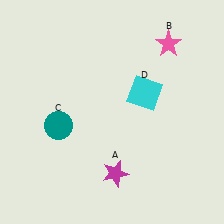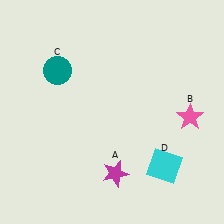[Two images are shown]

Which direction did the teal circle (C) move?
The teal circle (C) moved up.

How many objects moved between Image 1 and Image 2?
3 objects moved between the two images.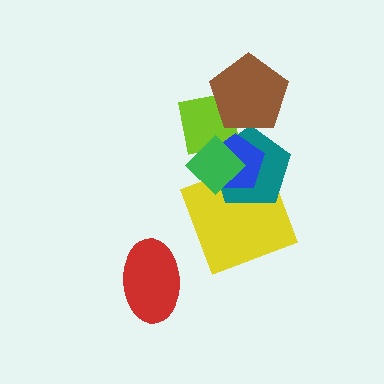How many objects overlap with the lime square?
4 objects overlap with the lime square.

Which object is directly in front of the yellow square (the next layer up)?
The teal pentagon is directly in front of the yellow square.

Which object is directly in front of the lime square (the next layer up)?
The teal pentagon is directly in front of the lime square.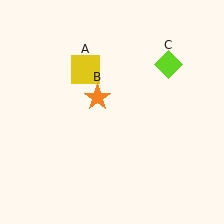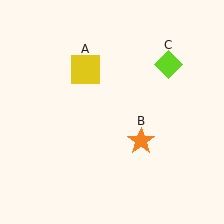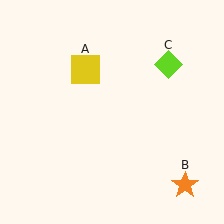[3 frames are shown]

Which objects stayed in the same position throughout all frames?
Yellow square (object A) and lime diamond (object C) remained stationary.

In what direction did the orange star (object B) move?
The orange star (object B) moved down and to the right.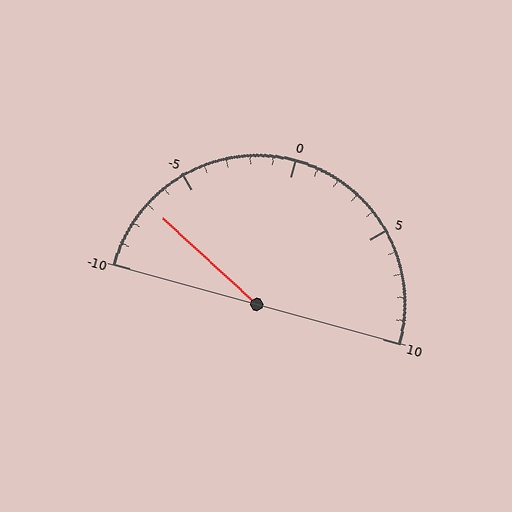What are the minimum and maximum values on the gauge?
The gauge ranges from -10 to 10.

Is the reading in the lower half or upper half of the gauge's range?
The reading is in the lower half of the range (-10 to 10).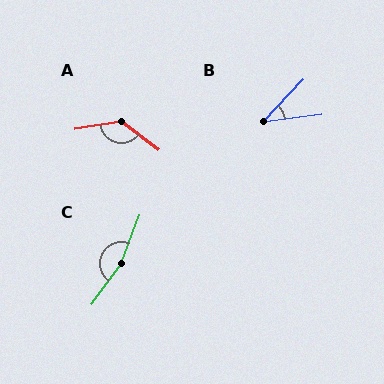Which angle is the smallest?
B, at approximately 39 degrees.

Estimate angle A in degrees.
Approximately 133 degrees.